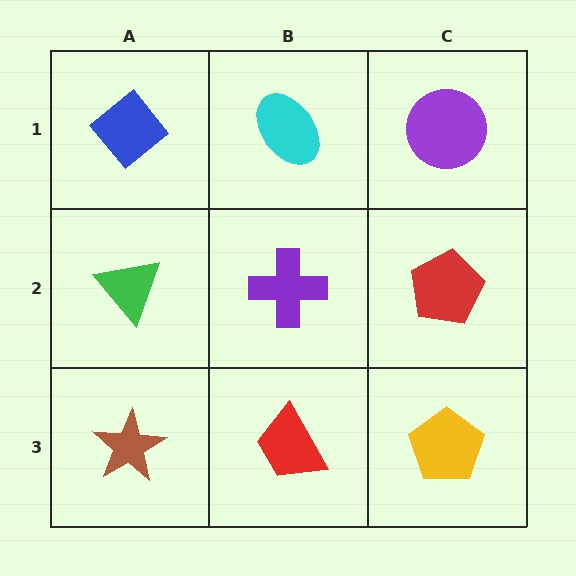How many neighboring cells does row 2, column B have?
4.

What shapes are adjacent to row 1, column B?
A purple cross (row 2, column B), a blue diamond (row 1, column A), a purple circle (row 1, column C).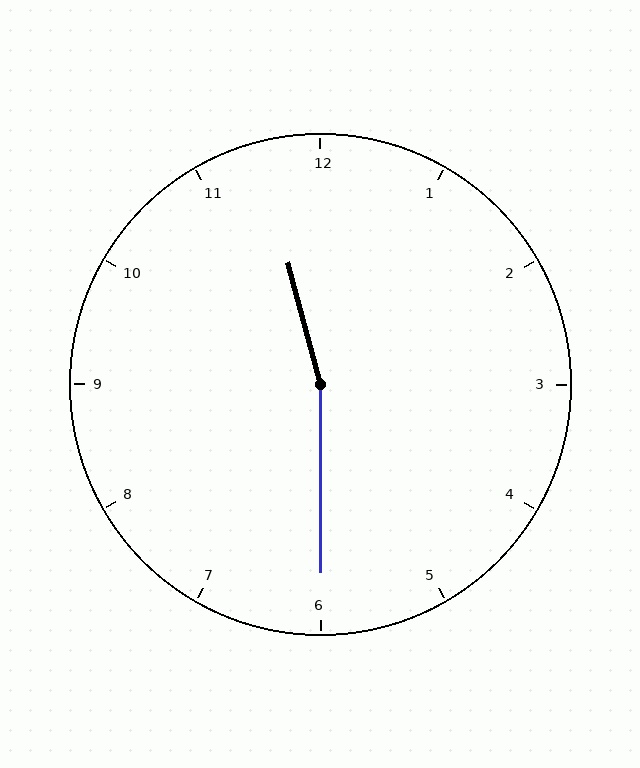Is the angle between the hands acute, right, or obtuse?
It is obtuse.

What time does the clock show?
11:30.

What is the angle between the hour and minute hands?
Approximately 165 degrees.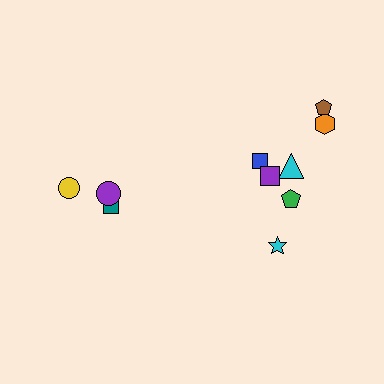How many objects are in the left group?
There are 3 objects.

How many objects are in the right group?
There are 7 objects.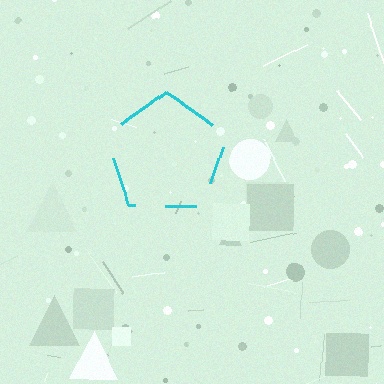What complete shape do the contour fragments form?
The contour fragments form a pentagon.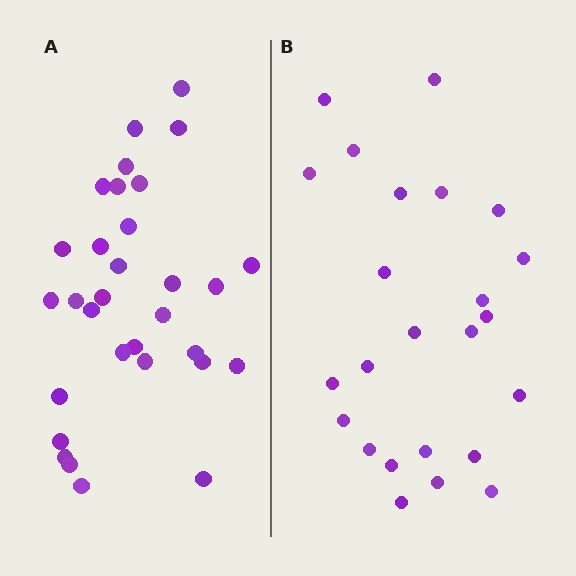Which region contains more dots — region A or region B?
Region A (the left region) has more dots.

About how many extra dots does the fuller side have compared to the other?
Region A has roughly 8 or so more dots than region B.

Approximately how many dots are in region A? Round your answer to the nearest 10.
About 30 dots. (The exact count is 31, which rounds to 30.)